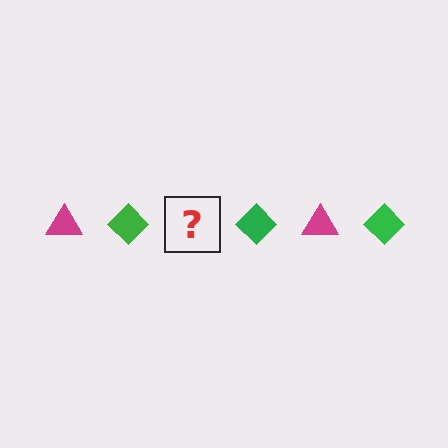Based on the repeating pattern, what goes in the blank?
The blank should be a magenta triangle.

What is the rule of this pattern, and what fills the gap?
The rule is that the pattern alternates between magenta triangle and green diamond. The gap should be filled with a magenta triangle.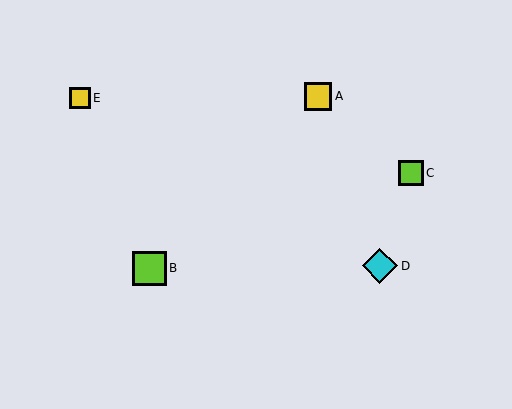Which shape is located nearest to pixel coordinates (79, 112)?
The yellow square (labeled E) at (80, 98) is nearest to that location.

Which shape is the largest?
The cyan diamond (labeled D) is the largest.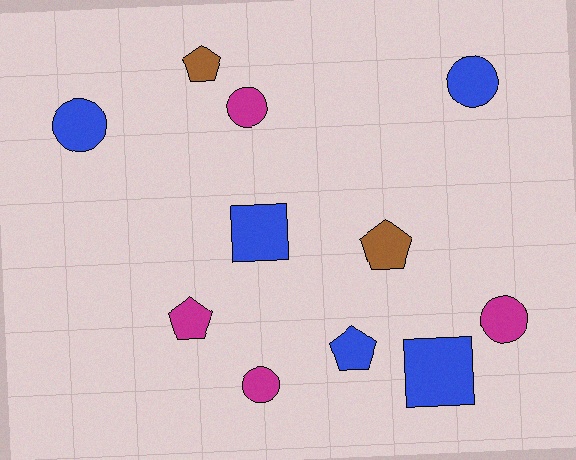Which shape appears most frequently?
Circle, with 5 objects.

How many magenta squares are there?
There are no magenta squares.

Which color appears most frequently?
Blue, with 5 objects.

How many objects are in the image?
There are 11 objects.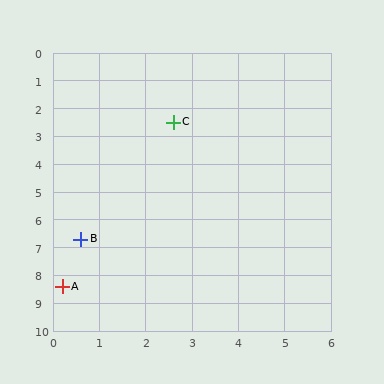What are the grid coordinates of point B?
Point B is at approximately (0.6, 6.7).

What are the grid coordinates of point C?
Point C is at approximately (2.6, 2.5).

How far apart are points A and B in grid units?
Points A and B are about 1.7 grid units apart.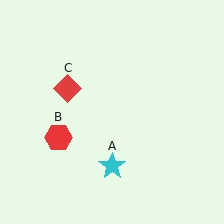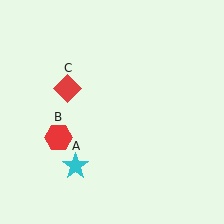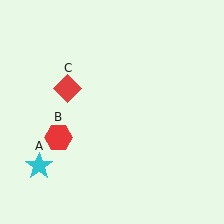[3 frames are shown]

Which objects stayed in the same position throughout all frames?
Red hexagon (object B) and red diamond (object C) remained stationary.